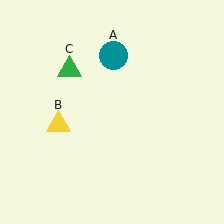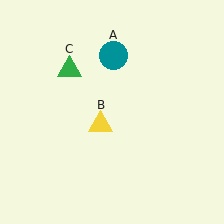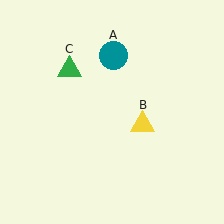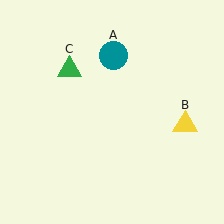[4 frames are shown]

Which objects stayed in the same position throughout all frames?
Teal circle (object A) and green triangle (object C) remained stationary.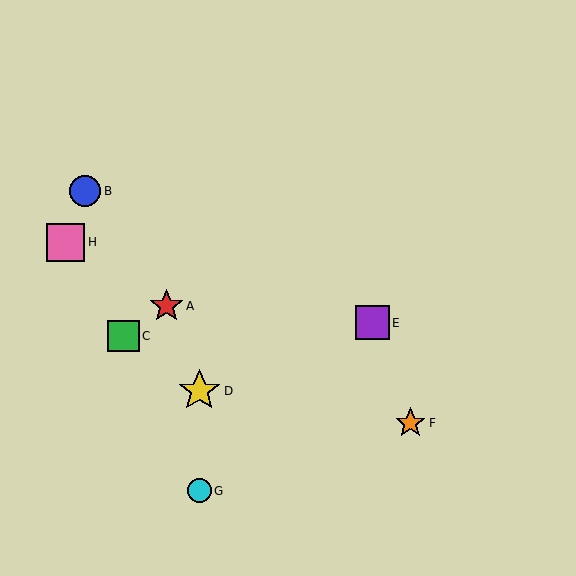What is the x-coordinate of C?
Object C is at x≈123.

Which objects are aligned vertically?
Objects D, G are aligned vertically.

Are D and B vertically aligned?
No, D is at x≈199 and B is at x≈85.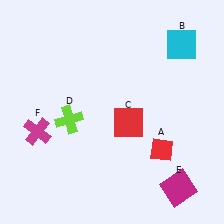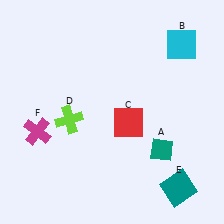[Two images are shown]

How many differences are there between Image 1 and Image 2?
There are 2 differences between the two images.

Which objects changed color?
A changed from red to teal. E changed from magenta to teal.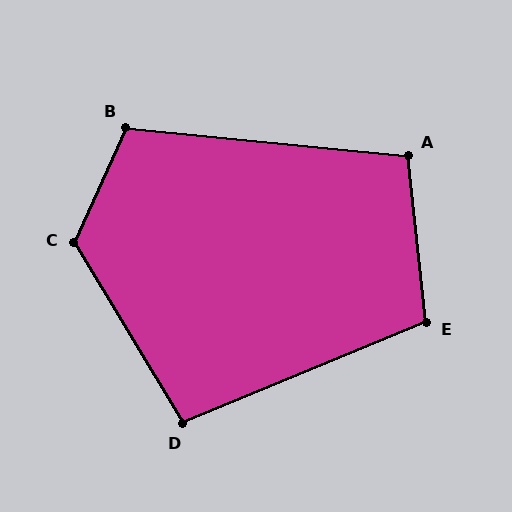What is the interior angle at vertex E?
Approximately 106 degrees (obtuse).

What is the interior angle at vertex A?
Approximately 102 degrees (obtuse).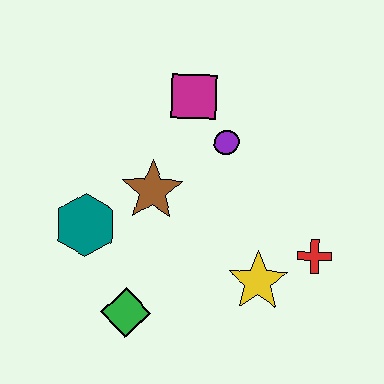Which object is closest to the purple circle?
The magenta square is closest to the purple circle.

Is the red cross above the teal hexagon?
No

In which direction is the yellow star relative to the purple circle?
The yellow star is below the purple circle.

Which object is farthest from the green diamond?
The magenta square is farthest from the green diamond.